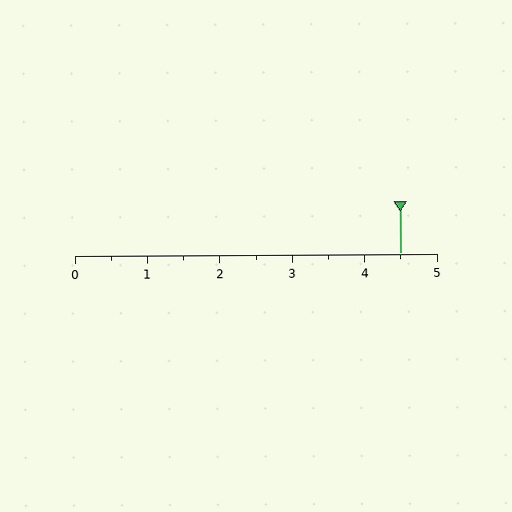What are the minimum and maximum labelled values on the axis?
The axis runs from 0 to 5.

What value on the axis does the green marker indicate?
The marker indicates approximately 4.5.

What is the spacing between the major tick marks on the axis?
The major ticks are spaced 1 apart.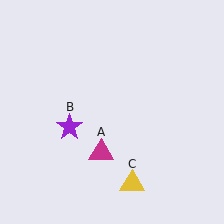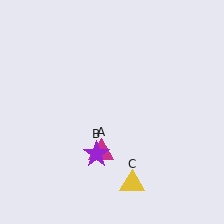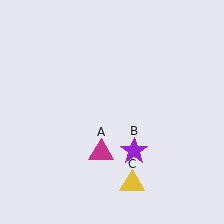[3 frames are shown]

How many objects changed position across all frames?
1 object changed position: purple star (object B).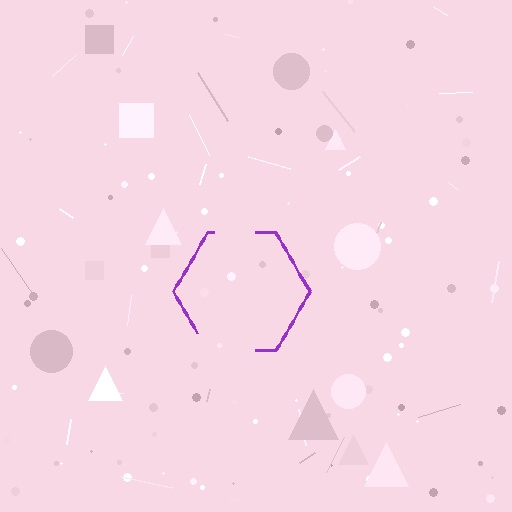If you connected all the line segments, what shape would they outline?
They would outline a hexagon.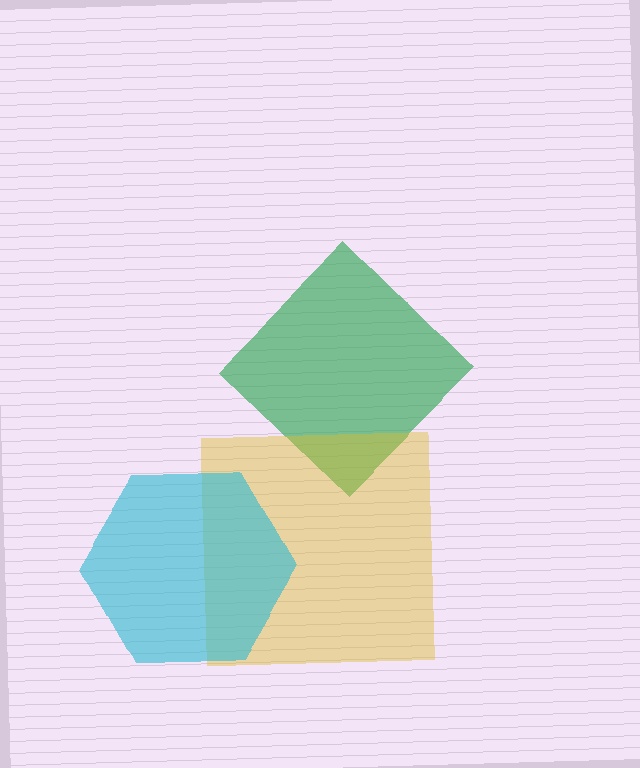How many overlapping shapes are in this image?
There are 3 overlapping shapes in the image.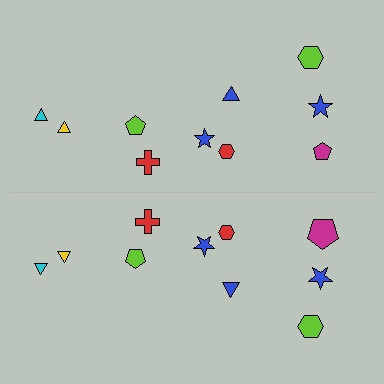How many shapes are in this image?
There are 20 shapes in this image.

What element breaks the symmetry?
The magenta pentagon on the bottom side has a different size than its mirror counterpart.